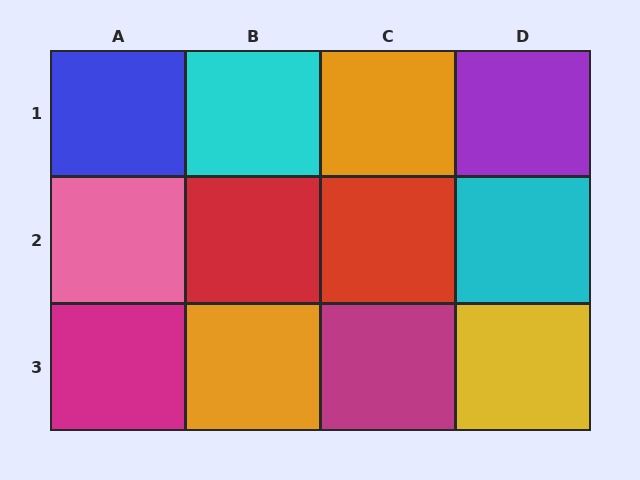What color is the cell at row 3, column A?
Magenta.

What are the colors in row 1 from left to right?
Blue, cyan, orange, purple.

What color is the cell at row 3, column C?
Magenta.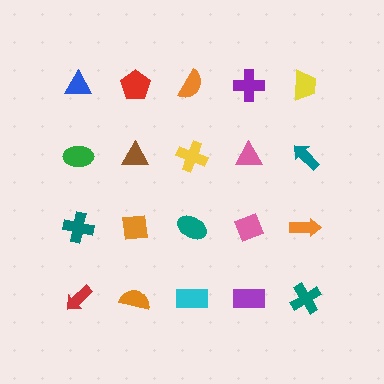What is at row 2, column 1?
A green ellipse.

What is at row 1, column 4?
A purple cross.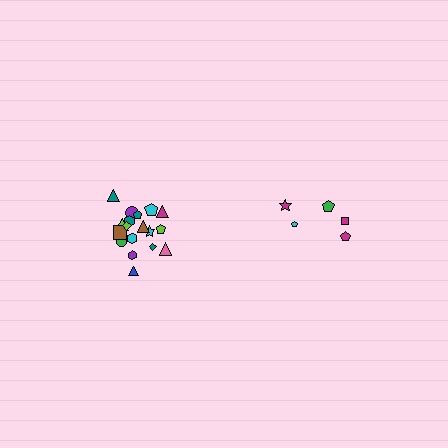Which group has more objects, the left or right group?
The left group.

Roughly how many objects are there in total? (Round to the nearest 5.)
Roughly 25 objects in total.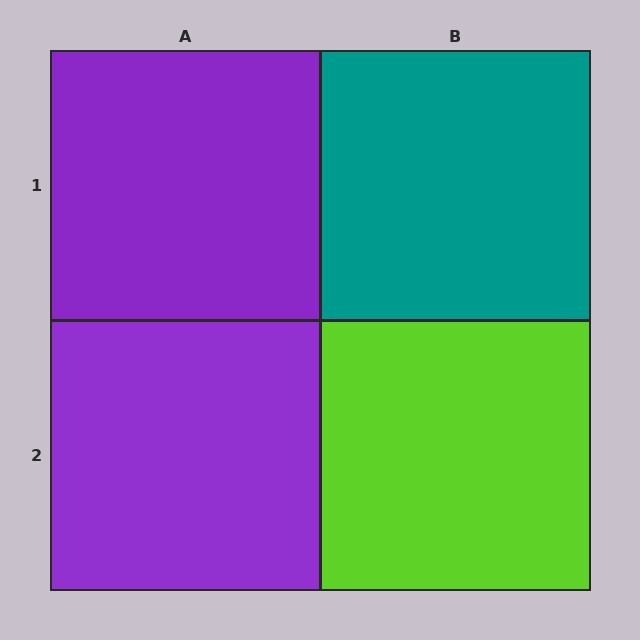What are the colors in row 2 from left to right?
Purple, lime.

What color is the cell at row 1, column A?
Purple.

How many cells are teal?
1 cell is teal.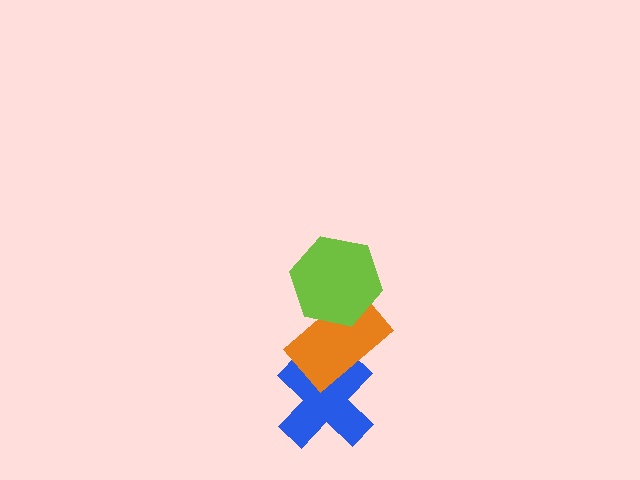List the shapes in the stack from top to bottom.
From top to bottom: the lime hexagon, the orange rectangle, the blue cross.